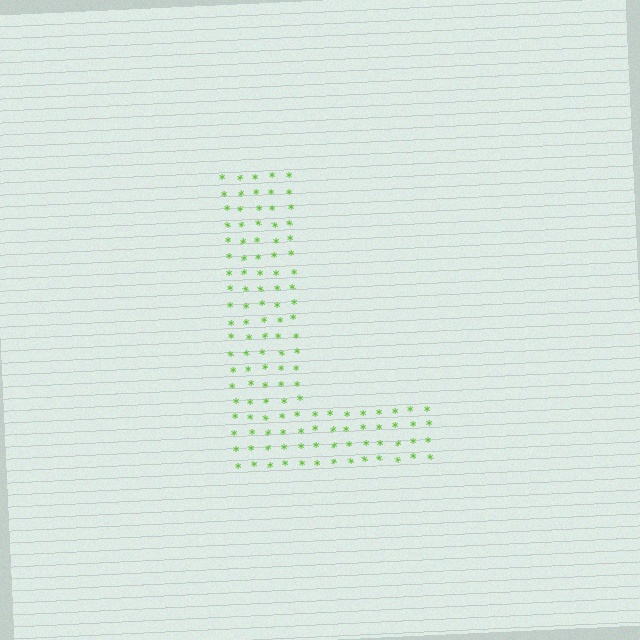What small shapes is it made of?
It is made of small asterisks.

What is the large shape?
The large shape is the letter L.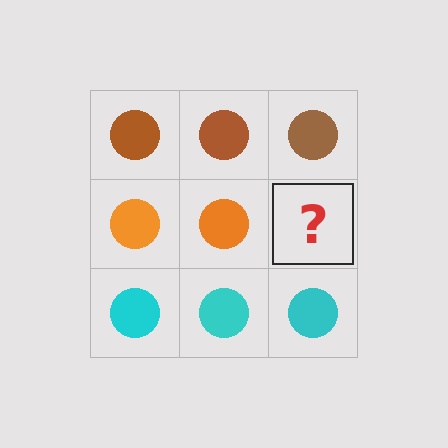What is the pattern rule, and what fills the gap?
The rule is that each row has a consistent color. The gap should be filled with an orange circle.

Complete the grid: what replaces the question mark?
The question mark should be replaced with an orange circle.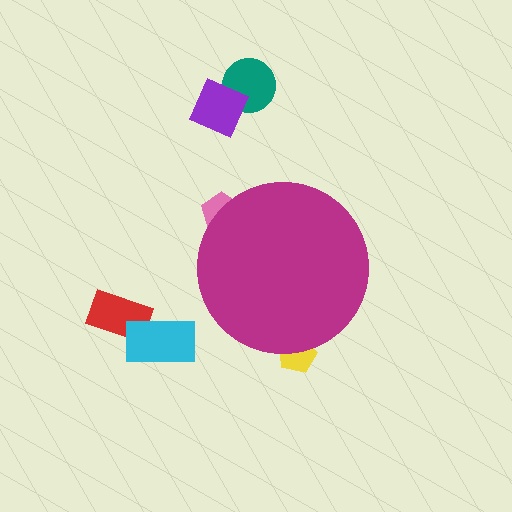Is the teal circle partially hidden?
No, the teal circle is fully visible.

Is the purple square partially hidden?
No, the purple square is fully visible.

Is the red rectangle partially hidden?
No, the red rectangle is fully visible.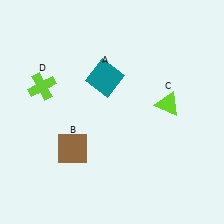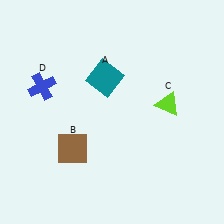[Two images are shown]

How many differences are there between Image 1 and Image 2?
There is 1 difference between the two images.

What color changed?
The cross (D) changed from lime in Image 1 to blue in Image 2.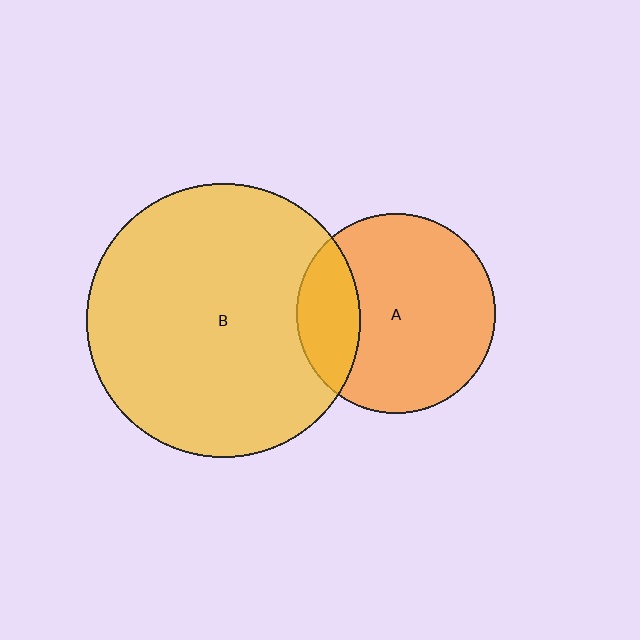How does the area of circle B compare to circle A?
Approximately 1.9 times.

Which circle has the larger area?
Circle B (yellow).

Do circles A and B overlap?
Yes.